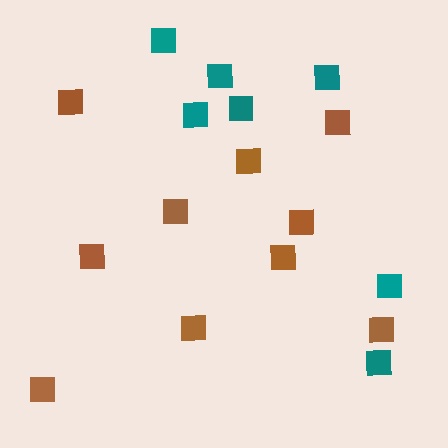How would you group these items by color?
There are 2 groups: one group of brown squares (10) and one group of teal squares (7).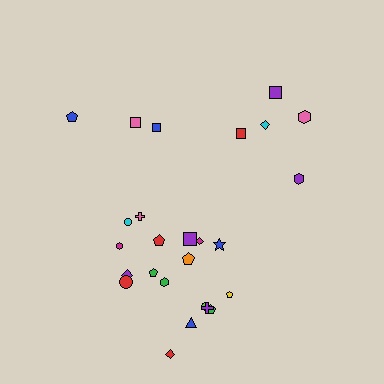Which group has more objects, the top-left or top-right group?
The top-right group.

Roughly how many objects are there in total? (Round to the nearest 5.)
Roughly 25 objects in total.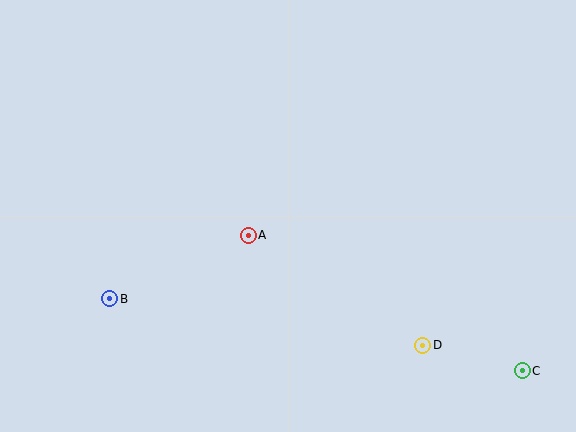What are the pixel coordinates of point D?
Point D is at (423, 345).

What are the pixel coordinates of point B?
Point B is at (110, 299).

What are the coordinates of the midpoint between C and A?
The midpoint between C and A is at (385, 303).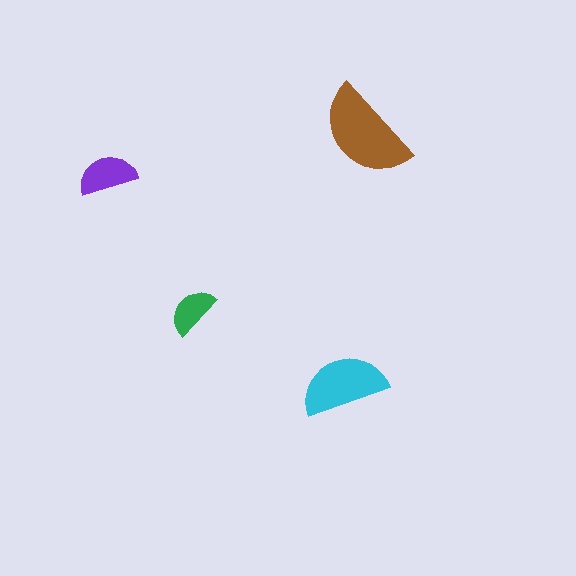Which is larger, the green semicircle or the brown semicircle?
The brown one.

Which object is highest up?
The brown semicircle is topmost.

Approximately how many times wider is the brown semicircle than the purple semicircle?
About 1.5 times wider.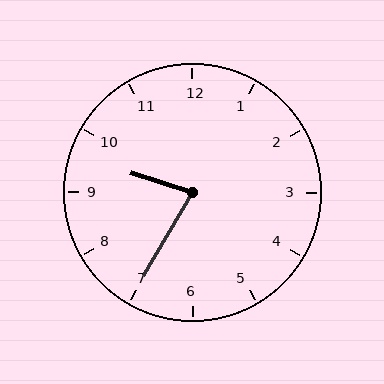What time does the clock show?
9:35.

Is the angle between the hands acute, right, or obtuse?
It is acute.